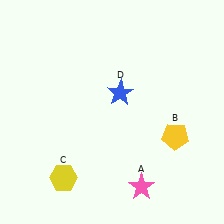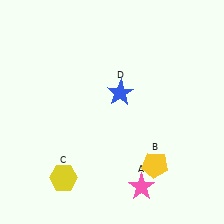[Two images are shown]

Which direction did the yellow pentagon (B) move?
The yellow pentagon (B) moved down.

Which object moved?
The yellow pentagon (B) moved down.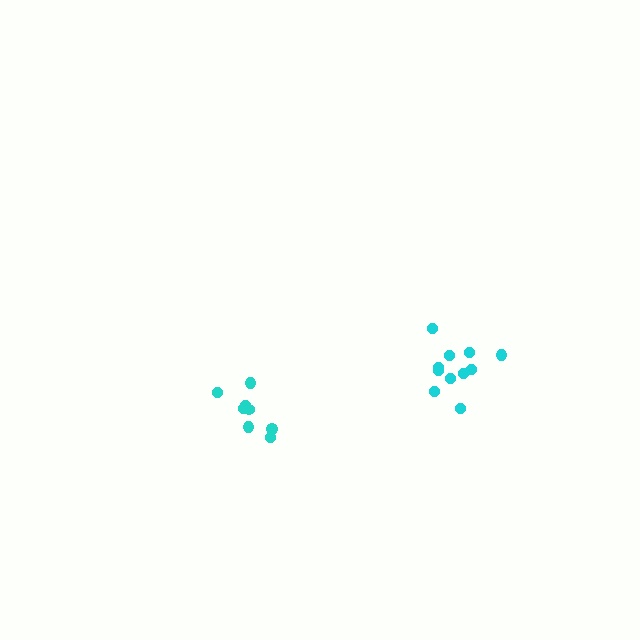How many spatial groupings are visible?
There are 2 spatial groupings.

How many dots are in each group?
Group 1: 11 dots, Group 2: 8 dots (19 total).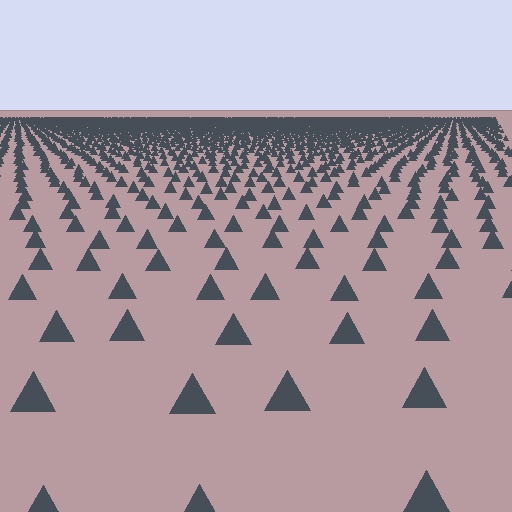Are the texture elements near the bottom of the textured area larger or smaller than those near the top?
Larger. Near the bottom, elements are closer to the viewer and appear at a bigger on-screen size.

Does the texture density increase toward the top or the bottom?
Density increases toward the top.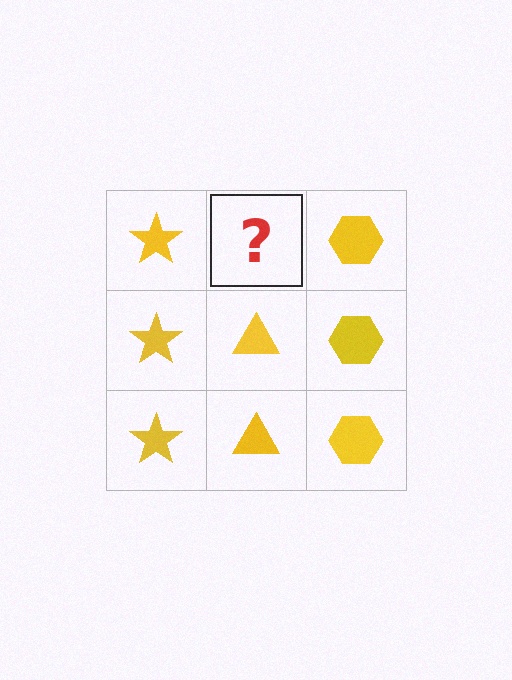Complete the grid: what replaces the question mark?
The question mark should be replaced with a yellow triangle.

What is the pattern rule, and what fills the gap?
The rule is that each column has a consistent shape. The gap should be filled with a yellow triangle.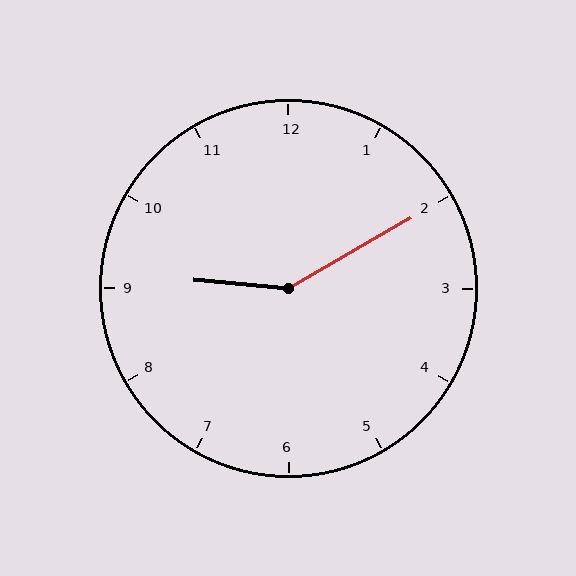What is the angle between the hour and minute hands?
Approximately 145 degrees.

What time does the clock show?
9:10.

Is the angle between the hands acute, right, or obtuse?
It is obtuse.